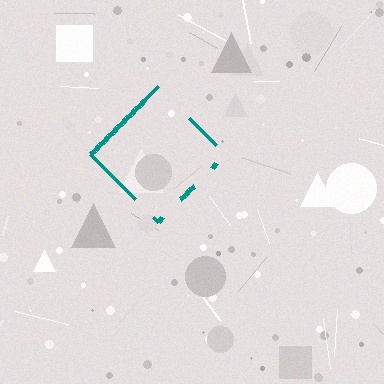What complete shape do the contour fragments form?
The contour fragments form a diamond.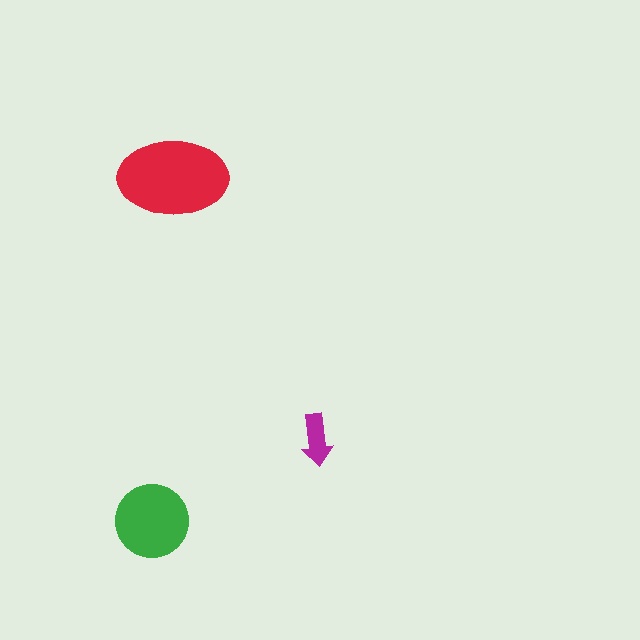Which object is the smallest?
The magenta arrow.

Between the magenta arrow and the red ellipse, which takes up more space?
The red ellipse.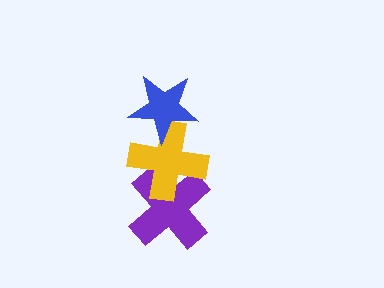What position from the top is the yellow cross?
The yellow cross is 2nd from the top.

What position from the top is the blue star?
The blue star is 1st from the top.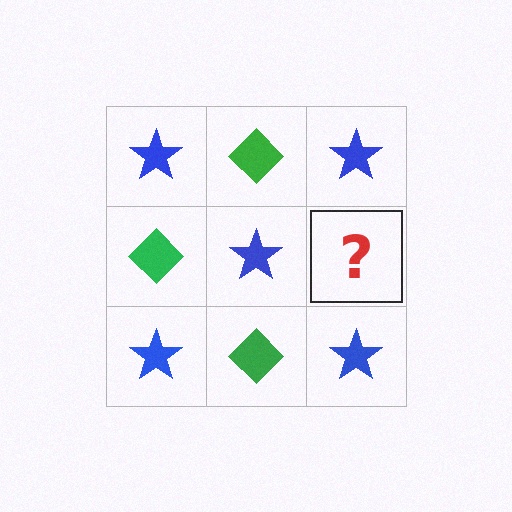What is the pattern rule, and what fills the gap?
The rule is that it alternates blue star and green diamond in a checkerboard pattern. The gap should be filled with a green diamond.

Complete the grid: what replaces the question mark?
The question mark should be replaced with a green diamond.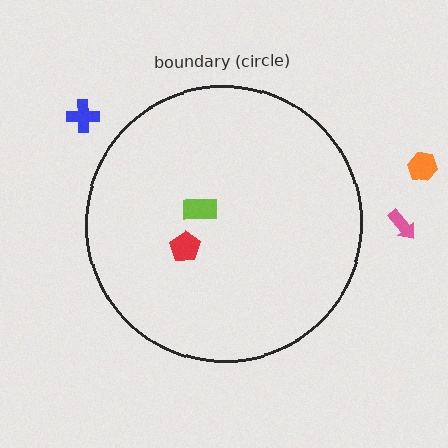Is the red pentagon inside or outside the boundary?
Inside.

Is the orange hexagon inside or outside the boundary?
Outside.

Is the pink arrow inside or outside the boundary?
Outside.